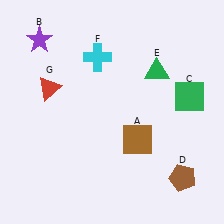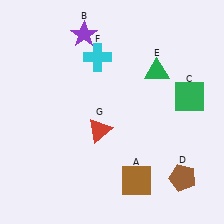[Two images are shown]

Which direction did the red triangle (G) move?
The red triangle (G) moved right.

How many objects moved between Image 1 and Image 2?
3 objects moved between the two images.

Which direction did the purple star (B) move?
The purple star (B) moved right.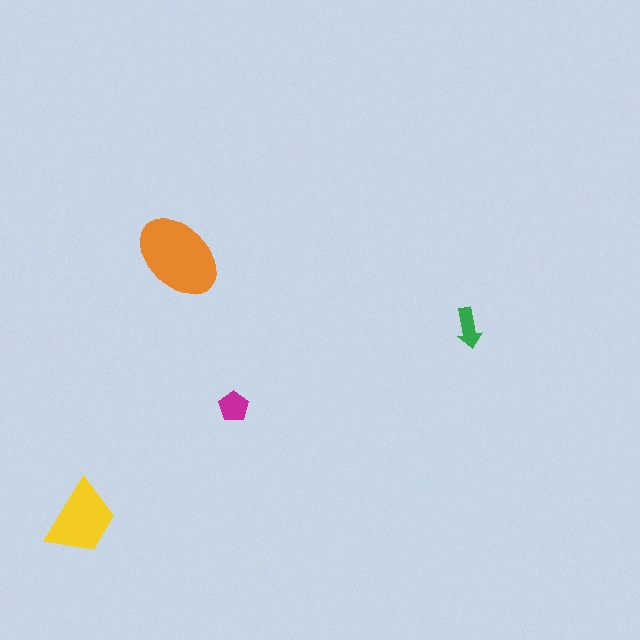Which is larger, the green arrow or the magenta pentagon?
The magenta pentagon.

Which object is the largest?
The orange ellipse.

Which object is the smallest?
The green arrow.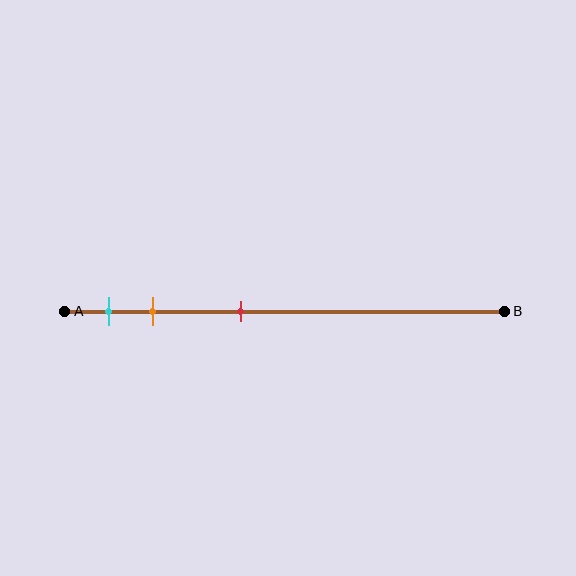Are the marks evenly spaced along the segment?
No, the marks are not evenly spaced.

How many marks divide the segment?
There are 3 marks dividing the segment.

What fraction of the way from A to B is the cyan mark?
The cyan mark is approximately 10% (0.1) of the way from A to B.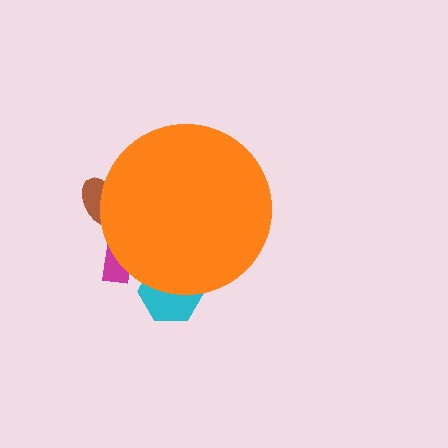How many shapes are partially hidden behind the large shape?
3 shapes are partially hidden.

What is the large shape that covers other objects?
An orange circle.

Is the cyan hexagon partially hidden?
Yes, the cyan hexagon is partially hidden behind the orange circle.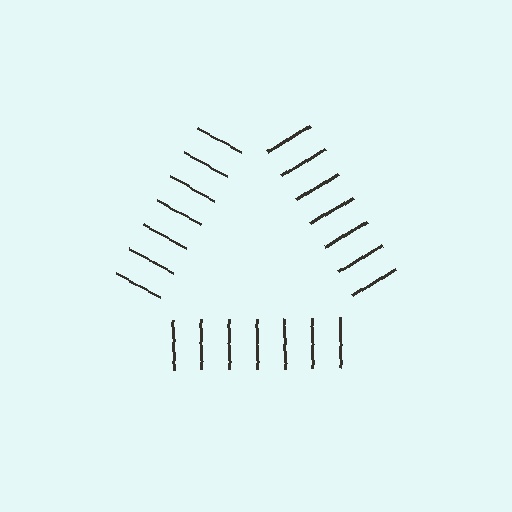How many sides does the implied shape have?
3 sides — the line-ends trace a triangle.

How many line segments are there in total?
21 — 7 along each of the 3 edges.